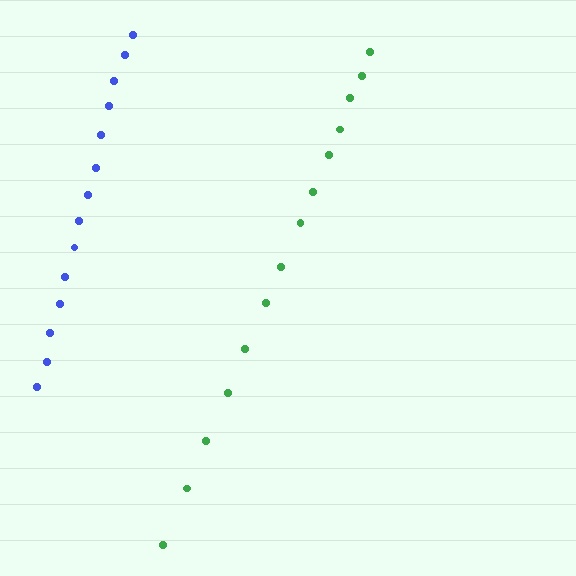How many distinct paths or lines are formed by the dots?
There are 2 distinct paths.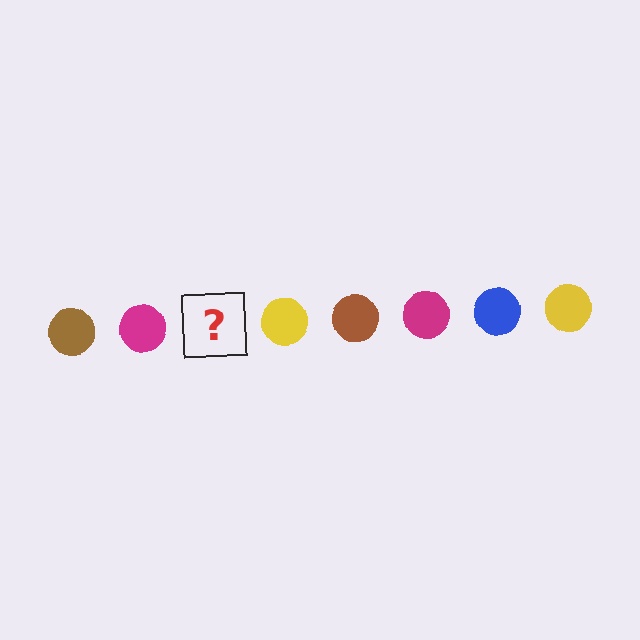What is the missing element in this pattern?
The missing element is a blue circle.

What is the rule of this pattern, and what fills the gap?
The rule is that the pattern cycles through brown, magenta, blue, yellow circles. The gap should be filled with a blue circle.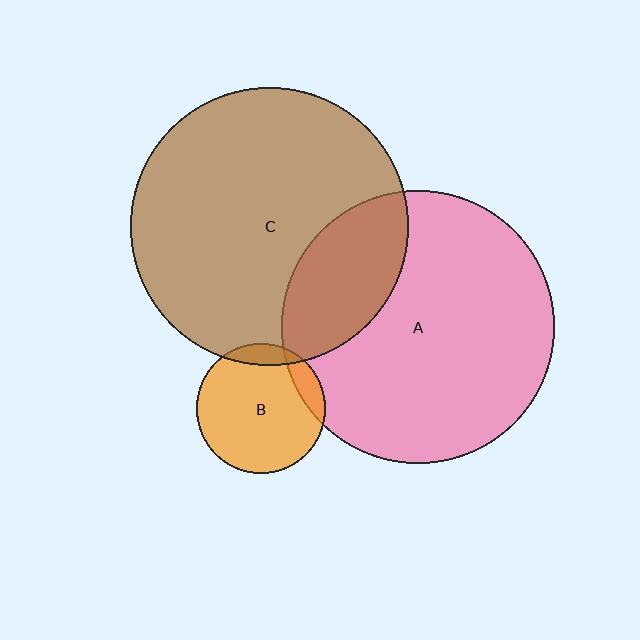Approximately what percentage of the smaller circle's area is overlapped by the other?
Approximately 10%.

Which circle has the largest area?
Circle C (brown).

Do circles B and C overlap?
Yes.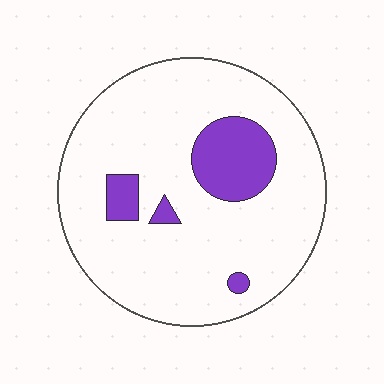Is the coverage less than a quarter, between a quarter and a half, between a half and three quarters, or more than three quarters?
Less than a quarter.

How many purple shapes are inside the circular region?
4.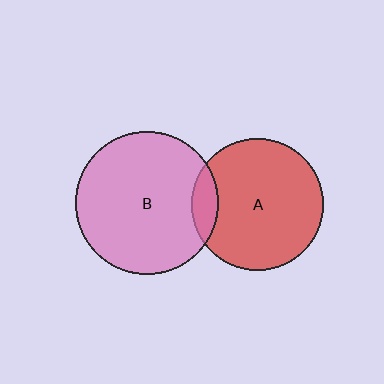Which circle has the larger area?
Circle B (pink).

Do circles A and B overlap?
Yes.